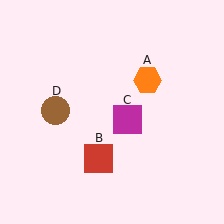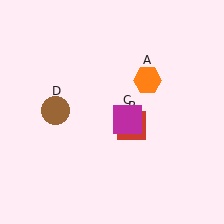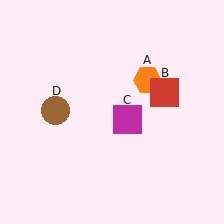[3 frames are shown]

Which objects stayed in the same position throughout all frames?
Orange hexagon (object A) and magenta square (object C) and brown circle (object D) remained stationary.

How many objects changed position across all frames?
1 object changed position: red square (object B).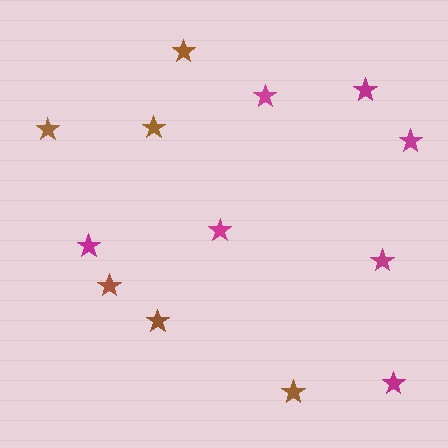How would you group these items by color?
There are 2 groups: one group of brown stars (6) and one group of magenta stars (7).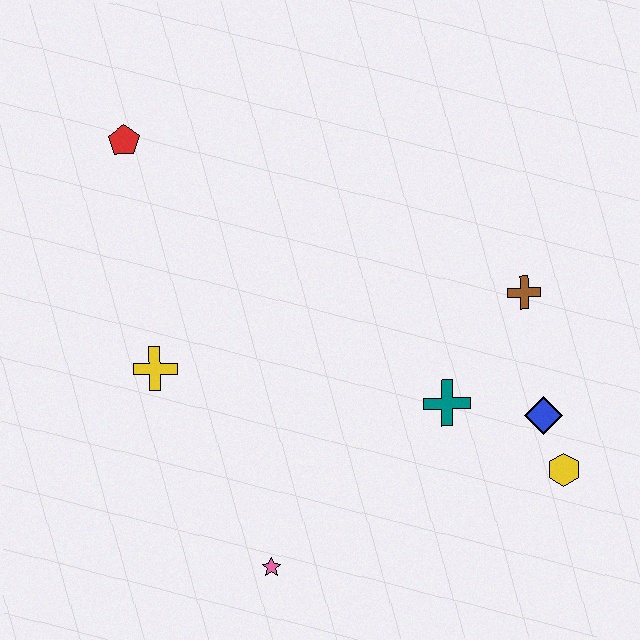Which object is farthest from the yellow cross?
The yellow hexagon is farthest from the yellow cross.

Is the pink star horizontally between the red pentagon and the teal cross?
Yes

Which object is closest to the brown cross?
The blue diamond is closest to the brown cross.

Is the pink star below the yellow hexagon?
Yes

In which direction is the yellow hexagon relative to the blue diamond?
The yellow hexagon is below the blue diamond.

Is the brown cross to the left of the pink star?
No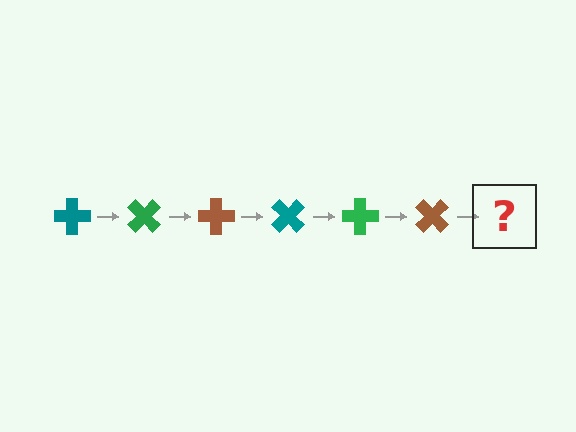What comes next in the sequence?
The next element should be a teal cross, rotated 270 degrees from the start.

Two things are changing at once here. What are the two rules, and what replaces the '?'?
The two rules are that it rotates 45 degrees each step and the color cycles through teal, green, and brown. The '?' should be a teal cross, rotated 270 degrees from the start.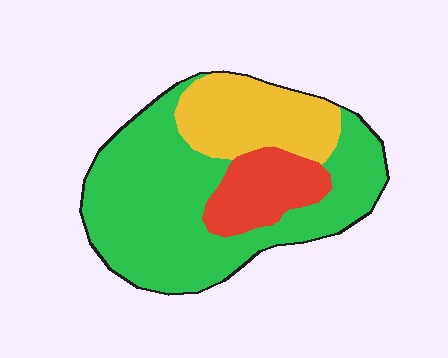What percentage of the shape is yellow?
Yellow takes up between a sixth and a third of the shape.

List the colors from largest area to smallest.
From largest to smallest: green, yellow, red.